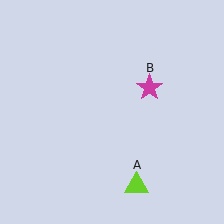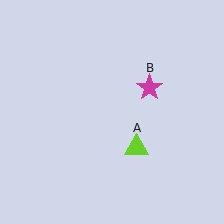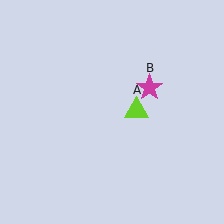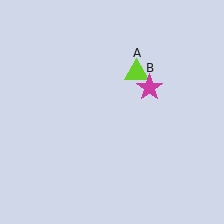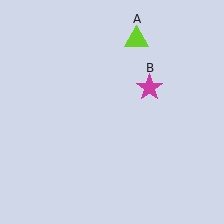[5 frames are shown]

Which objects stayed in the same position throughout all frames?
Magenta star (object B) remained stationary.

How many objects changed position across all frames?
1 object changed position: lime triangle (object A).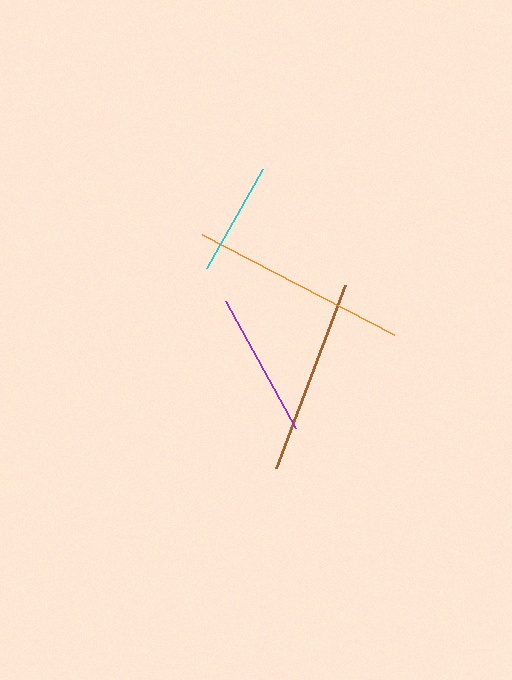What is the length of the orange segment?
The orange segment is approximately 217 pixels long.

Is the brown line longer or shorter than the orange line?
The orange line is longer than the brown line.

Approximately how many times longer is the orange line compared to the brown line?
The orange line is approximately 1.1 times the length of the brown line.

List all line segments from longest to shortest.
From longest to shortest: orange, brown, purple, cyan.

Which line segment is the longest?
The orange line is the longest at approximately 217 pixels.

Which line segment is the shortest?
The cyan line is the shortest at approximately 114 pixels.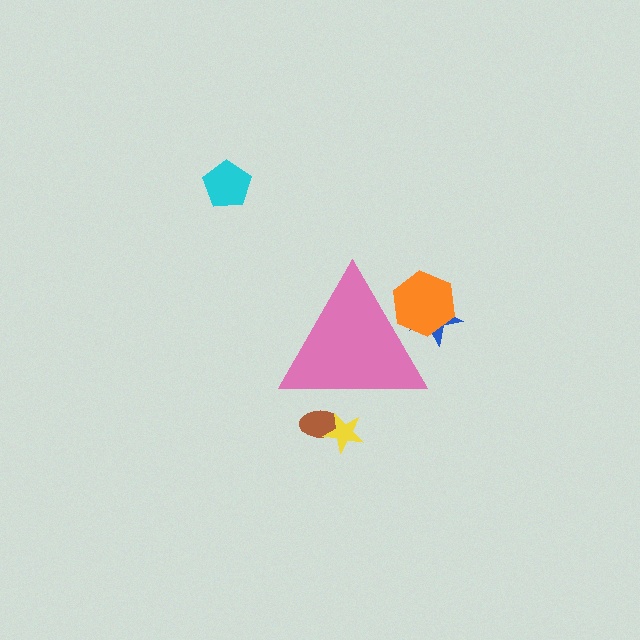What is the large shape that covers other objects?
A pink triangle.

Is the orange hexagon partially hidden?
Yes, the orange hexagon is partially hidden behind the pink triangle.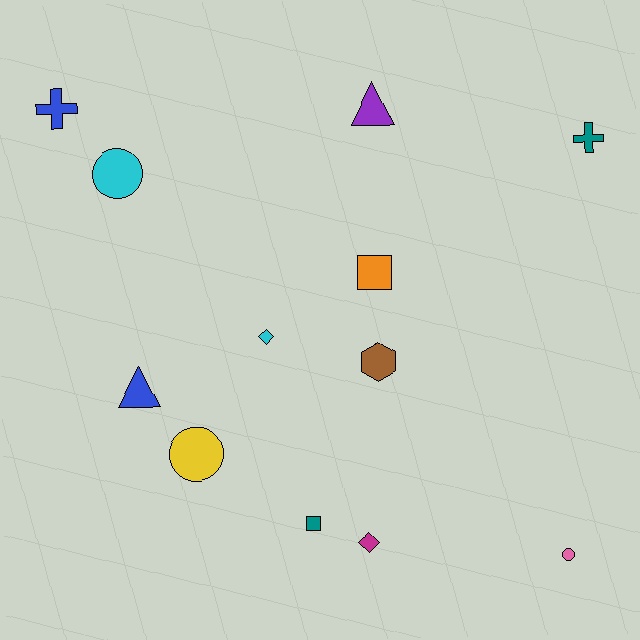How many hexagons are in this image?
There is 1 hexagon.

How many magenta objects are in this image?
There is 1 magenta object.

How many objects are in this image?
There are 12 objects.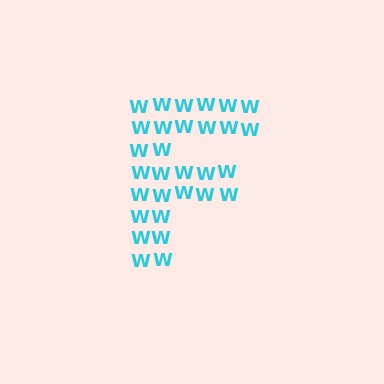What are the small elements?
The small elements are letter W's.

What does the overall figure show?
The overall figure shows the letter F.